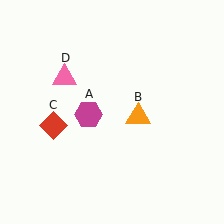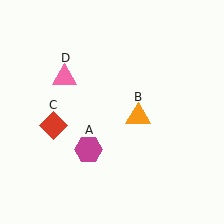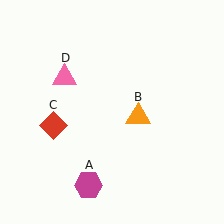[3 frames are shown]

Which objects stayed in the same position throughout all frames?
Orange triangle (object B) and red diamond (object C) and pink triangle (object D) remained stationary.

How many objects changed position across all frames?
1 object changed position: magenta hexagon (object A).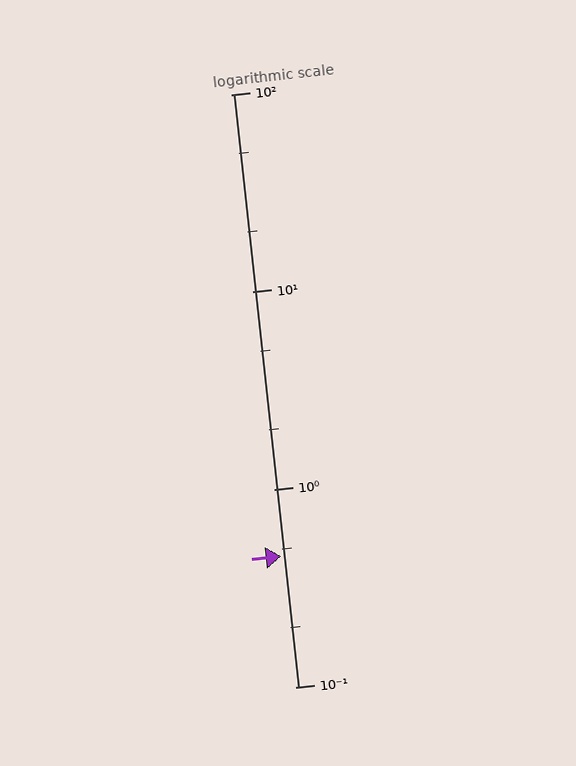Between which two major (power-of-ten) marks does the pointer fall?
The pointer is between 0.1 and 1.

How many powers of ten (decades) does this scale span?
The scale spans 3 decades, from 0.1 to 100.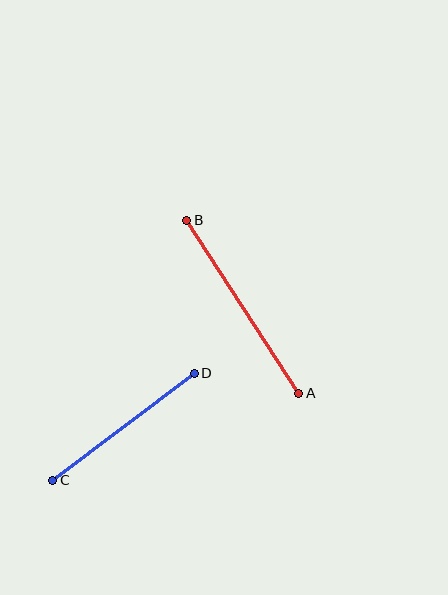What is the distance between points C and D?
The distance is approximately 178 pixels.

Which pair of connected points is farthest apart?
Points A and B are farthest apart.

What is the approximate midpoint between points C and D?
The midpoint is at approximately (123, 427) pixels.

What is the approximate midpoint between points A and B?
The midpoint is at approximately (243, 307) pixels.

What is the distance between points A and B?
The distance is approximately 206 pixels.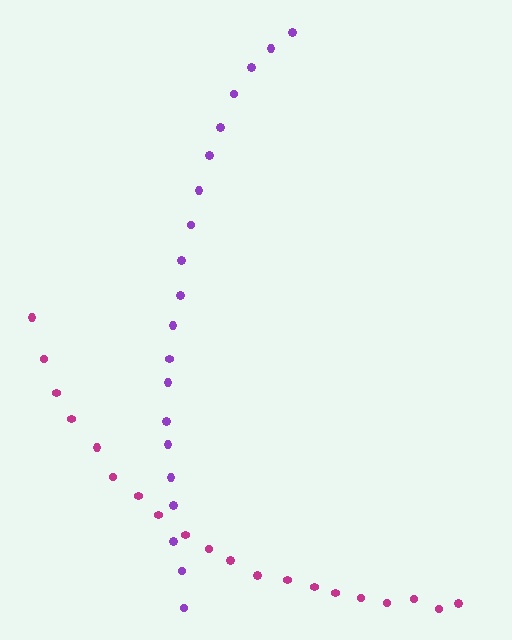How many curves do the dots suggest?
There are 2 distinct paths.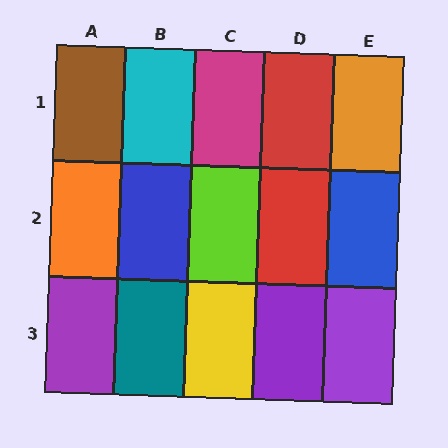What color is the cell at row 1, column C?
Magenta.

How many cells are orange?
2 cells are orange.